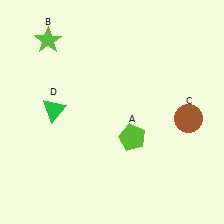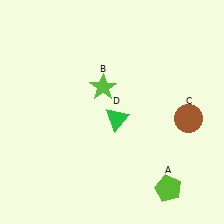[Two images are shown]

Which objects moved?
The objects that moved are: the lime pentagon (A), the lime star (B), the green triangle (D).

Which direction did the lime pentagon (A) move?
The lime pentagon (A) moved down.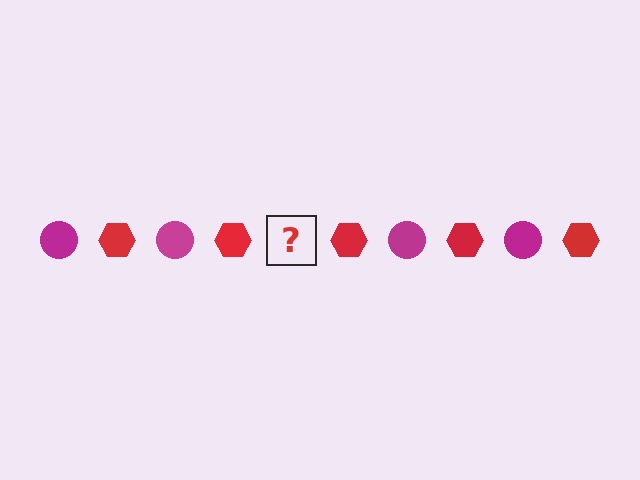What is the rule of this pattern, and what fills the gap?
The rule is that the pattern alternates between magenta circle and red hexagon. The gap should be filled with a magenta circle.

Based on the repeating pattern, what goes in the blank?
The blank should be a magenta circle.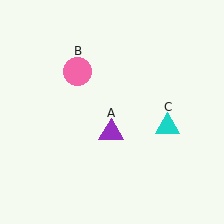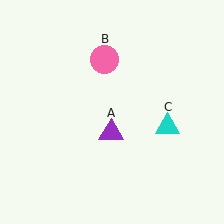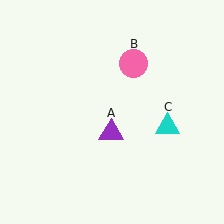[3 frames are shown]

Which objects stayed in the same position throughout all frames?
Purple triangle (object A) and cyan triangle (object C) remained stationary.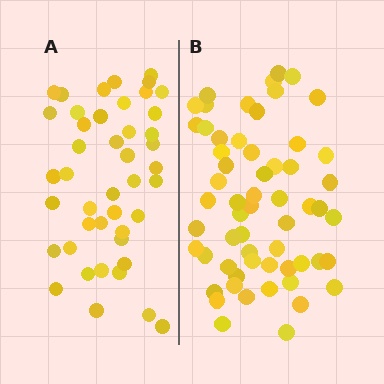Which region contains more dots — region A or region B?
Region B (the right region) has more dots.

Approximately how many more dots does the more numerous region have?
Region B has approximately 15 more dots than region A.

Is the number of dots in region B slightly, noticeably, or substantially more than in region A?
Region B has noticeably more, but not dramatically so. The ratio is roughly 1.3 to 1.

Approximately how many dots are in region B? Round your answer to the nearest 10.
About 60 dots. (The exact count is 59, which rounds to 60.)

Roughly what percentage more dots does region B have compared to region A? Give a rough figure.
About 35% more.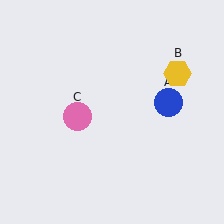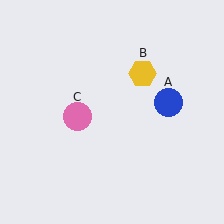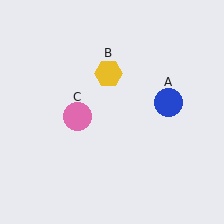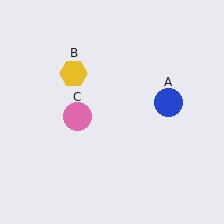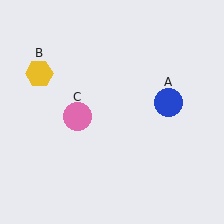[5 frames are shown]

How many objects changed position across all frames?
1 object changed position: yellow hexagon (object B).